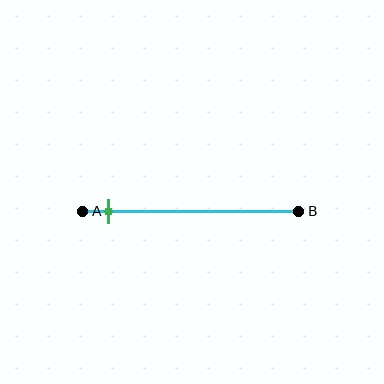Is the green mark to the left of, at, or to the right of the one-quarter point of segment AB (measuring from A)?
The green mark is to the left of the one-quarter point of segment AB.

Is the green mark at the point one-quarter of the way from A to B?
No, the mark is at about 10% from A, not at the 25% one-quarter point.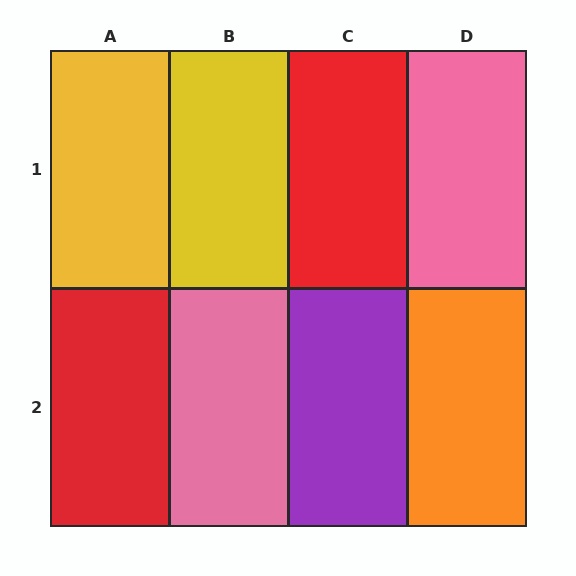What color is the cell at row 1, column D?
Pink.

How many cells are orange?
1 cell is orange.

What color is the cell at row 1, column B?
Yellow.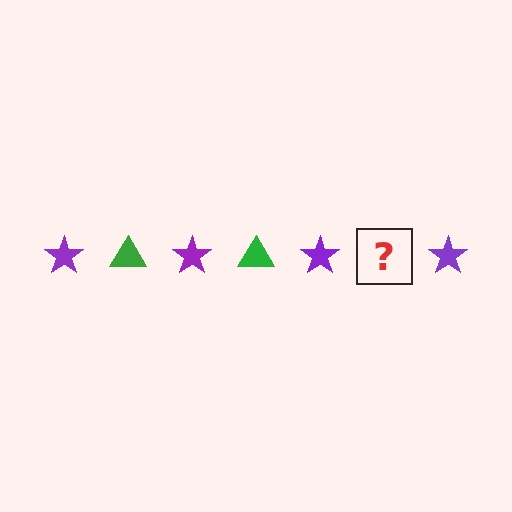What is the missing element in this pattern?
The missing element is a green triangle.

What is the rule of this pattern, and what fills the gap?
The rule is that the pattern alternates between purple star and green triangle. The gap should be filled with a green triangle.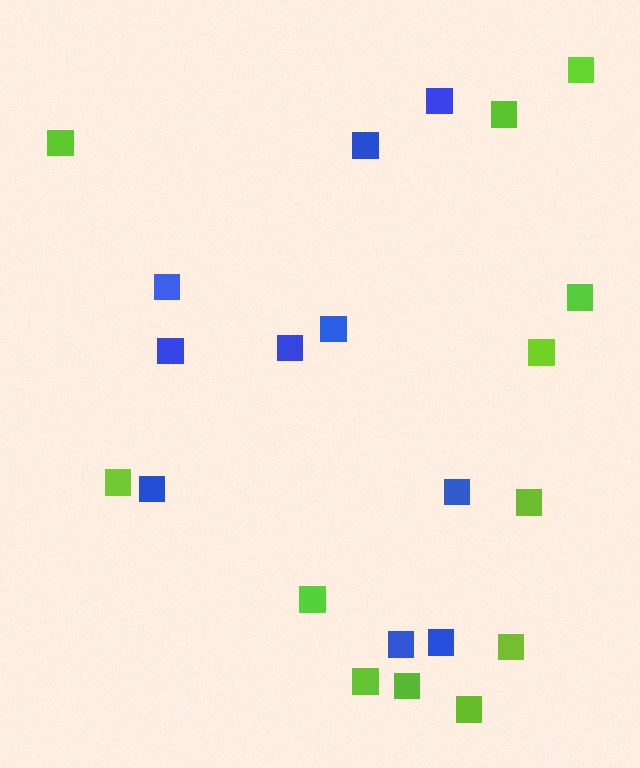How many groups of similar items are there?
There are 2 groups: one group of lime squares (12) and one group of blue squares (10).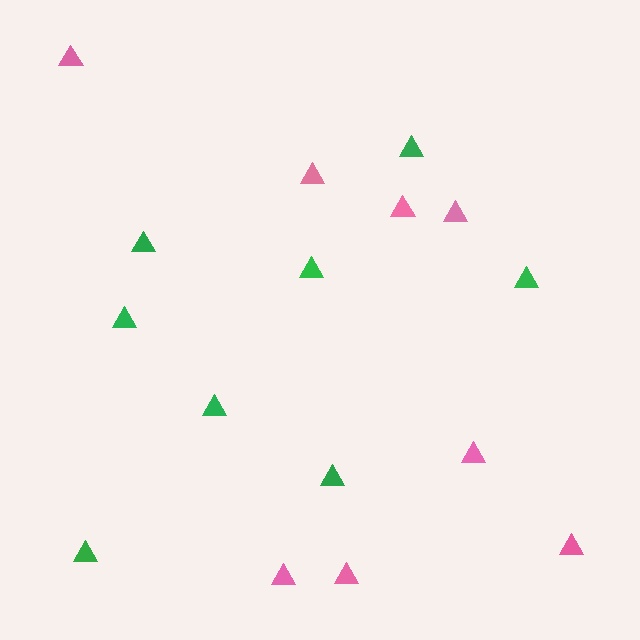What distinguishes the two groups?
There are 2 groups: one group of green triangles (8) and one group of pink triangles (8).